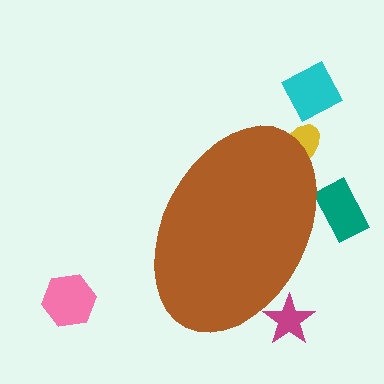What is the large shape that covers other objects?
A brown ellipse.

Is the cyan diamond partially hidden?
No, the cyan diamond is fully visible.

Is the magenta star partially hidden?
Yes, the magenta star is partially hidden behind the brown ellipse.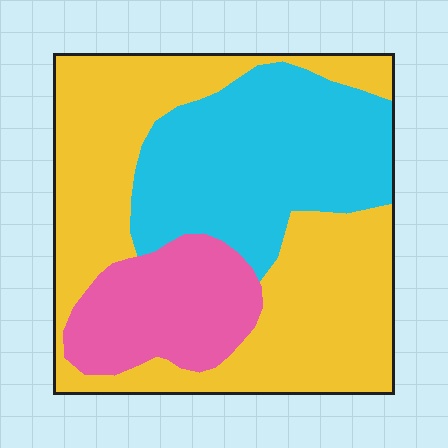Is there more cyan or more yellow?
Yellow.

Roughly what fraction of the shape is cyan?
Cyan takes up about one third (1/3) of the shape.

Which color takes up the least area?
Pink, at roughly 20%.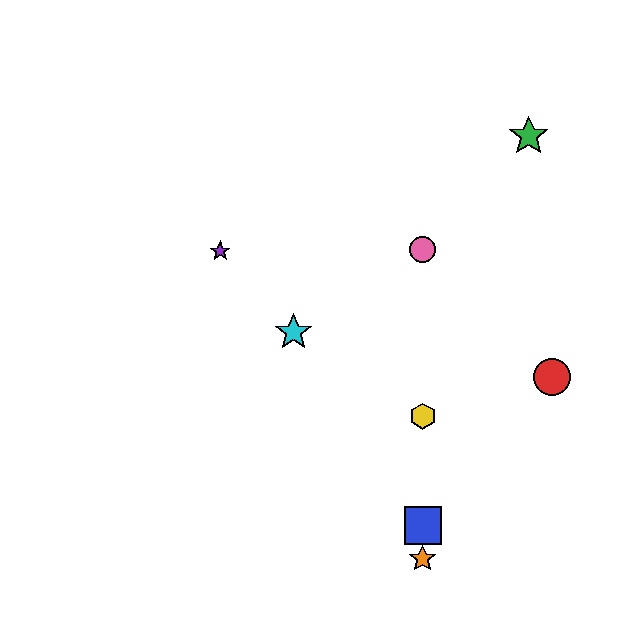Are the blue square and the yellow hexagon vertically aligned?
Yes, both are at x≈423.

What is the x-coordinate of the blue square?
The blue square is at x≈423.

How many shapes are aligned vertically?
4 shapes (the blue square, the yellow hexagon, the orange star, the pink circle) are aligned vertically.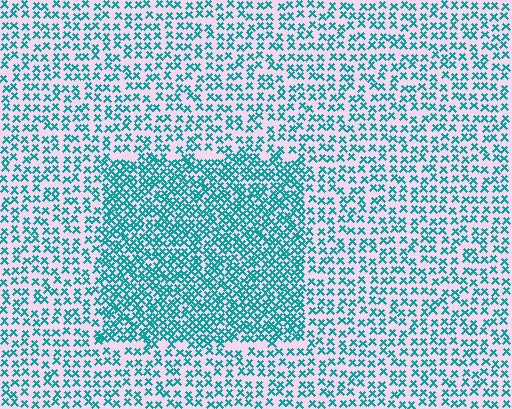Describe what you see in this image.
The image contains small teal elements arranged at two different densities. A rectangle-shaped region is visible where the elements are more densely packed than the surrounding area.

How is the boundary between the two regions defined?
The boundary is defined by a change in element density (approximately 2.0x ratio). All elements are the same color, size, and shape.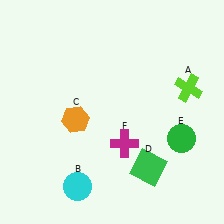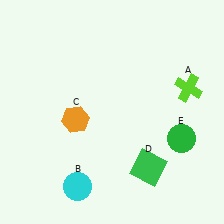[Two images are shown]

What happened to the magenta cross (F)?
The magenta cross (F) was removed in Image 2. It was in the bottom-right area of Image 1.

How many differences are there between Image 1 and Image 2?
There is 1 difference between the two images.